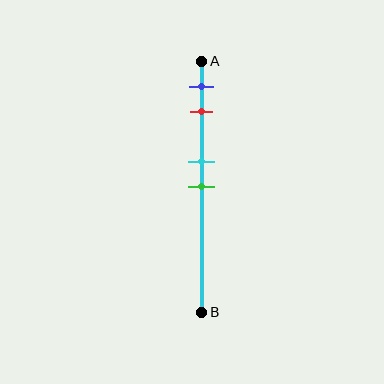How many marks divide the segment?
There are 4 marks dividing the segment.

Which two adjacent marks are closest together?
The cyan and green marks are the closest adjacent pair.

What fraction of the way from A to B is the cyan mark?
The cyan mark is approximately 40% (0.4) of the way from A to B.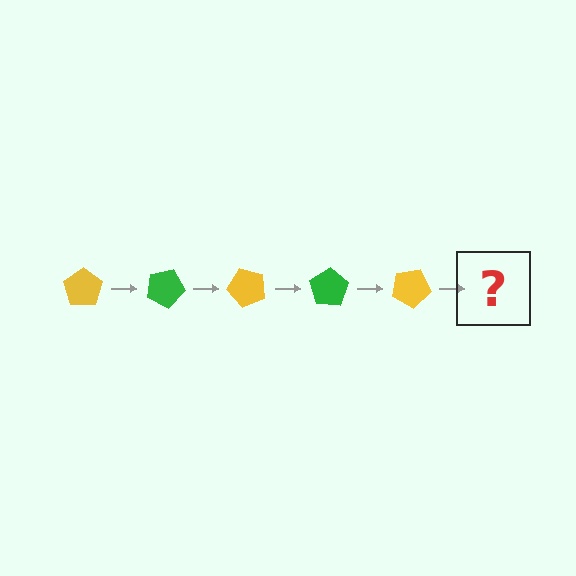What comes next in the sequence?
The next element should be a green pentagon, rotated 125 degrees from the start.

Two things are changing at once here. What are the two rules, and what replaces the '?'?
The two rules are that it rotates 25 degrees each step and the color cycles through yellow and green. The '?' should be a green pentagon, rotated 125 degrees from the start.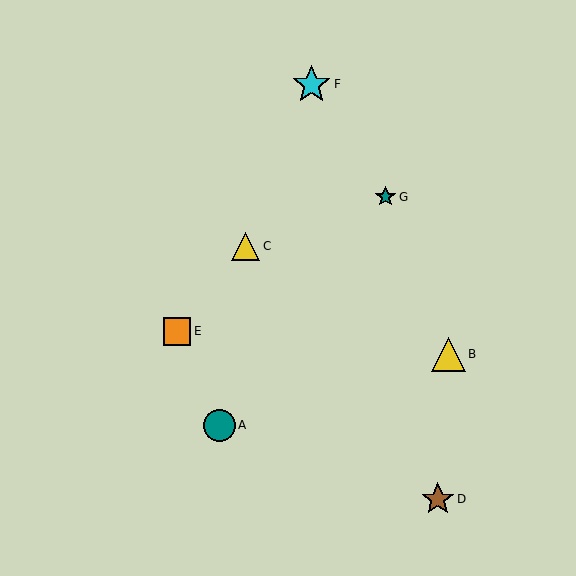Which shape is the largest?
The cyan star (labeled F) is the largest.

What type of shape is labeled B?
Shape B is a yellow triangle.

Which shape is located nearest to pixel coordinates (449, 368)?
The yellow triangle (labeled B) at (448, 354) is nearest to that location.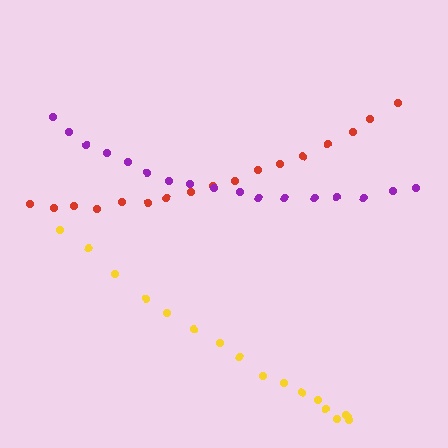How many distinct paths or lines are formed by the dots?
There are 3 distinct paths.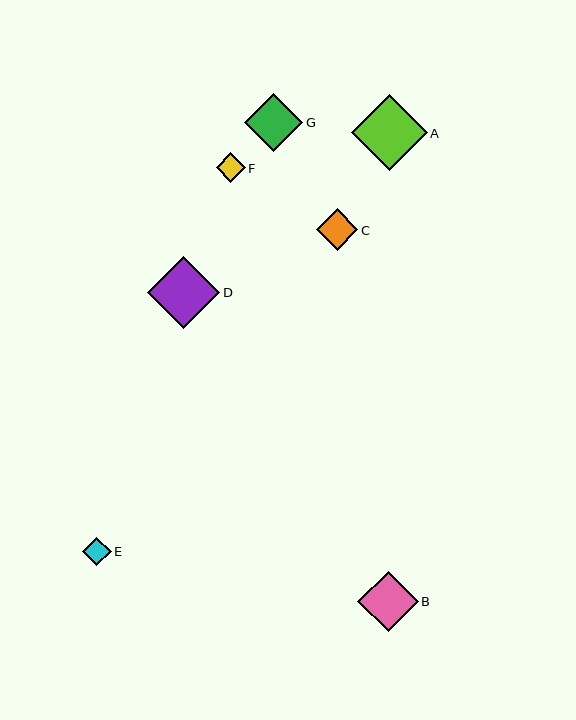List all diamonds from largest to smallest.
From largest to smallest: A, D, B, G, C, F, E.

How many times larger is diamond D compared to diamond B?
Diamond D is approximately 1.2 times the size of diamond B.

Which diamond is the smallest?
Diamond E is the smallest with a size of approximately 29 pixels.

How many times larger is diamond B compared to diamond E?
Diamond B is approximately 2.1 times the size of diamond E.